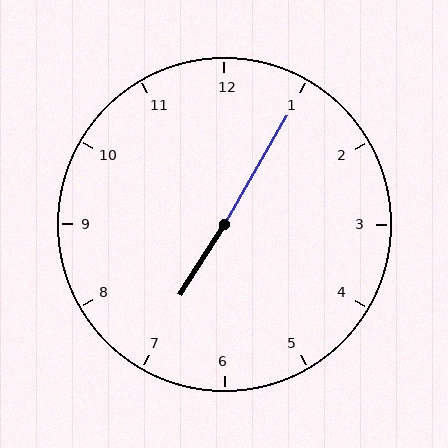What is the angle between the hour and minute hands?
Approximately 178 degrees.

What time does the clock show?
7:05.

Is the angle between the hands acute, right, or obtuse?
It is obtuse.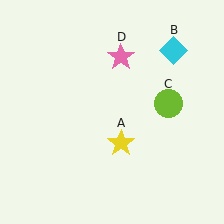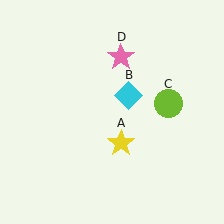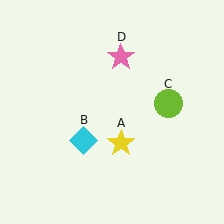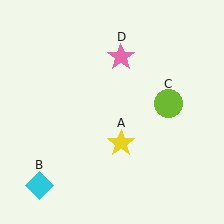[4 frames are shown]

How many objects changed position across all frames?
1 object changed position: cyan diamond (object B).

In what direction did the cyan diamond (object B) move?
The cyan diamond (object B) moved down and to the left.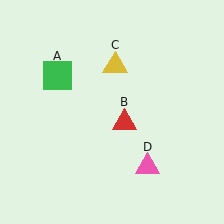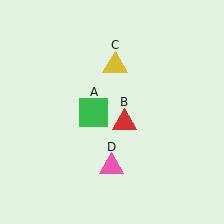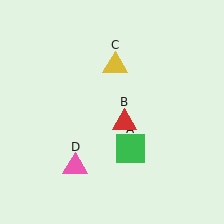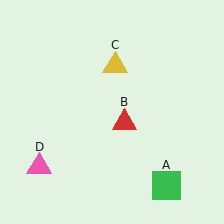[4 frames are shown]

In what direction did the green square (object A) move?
The green square (object A) moved down and to the right.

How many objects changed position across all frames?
2 objects changed position: green square (object A), pink triangle (object D).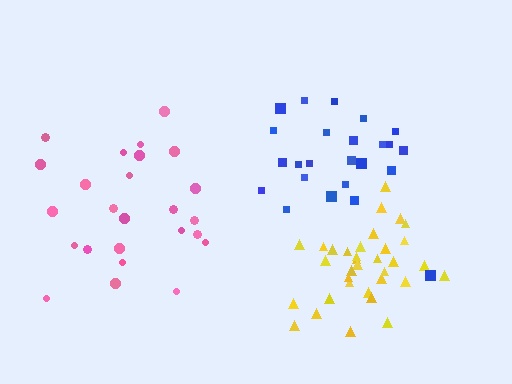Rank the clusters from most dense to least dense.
yellow, blue, pink.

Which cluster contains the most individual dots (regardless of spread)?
Yellow (34).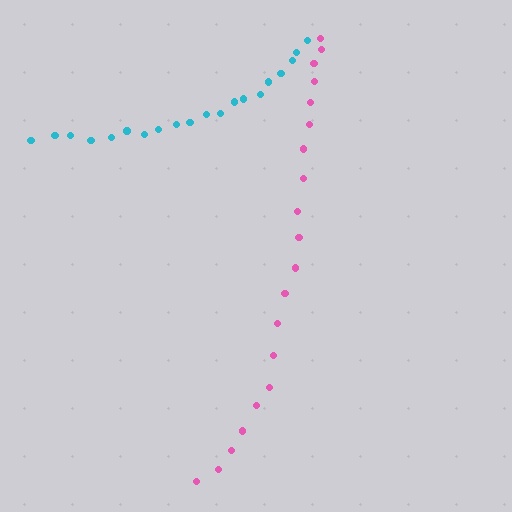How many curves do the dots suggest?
There are 2 distinct paths.